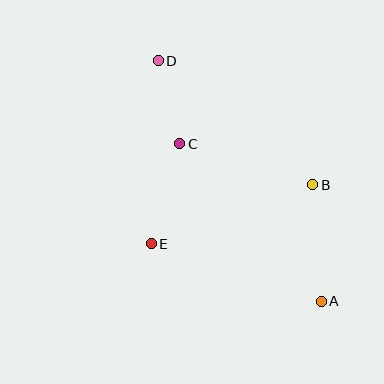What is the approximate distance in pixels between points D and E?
The distance between D and E is approximately 183 pixels.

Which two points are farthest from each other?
Points A and D are farthest from each other.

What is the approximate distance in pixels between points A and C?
The distance between A and C is approximately 212 pixels.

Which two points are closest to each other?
Points C and D are closest to each other.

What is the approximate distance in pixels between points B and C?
The distance between B and C is approximately 139 pixels.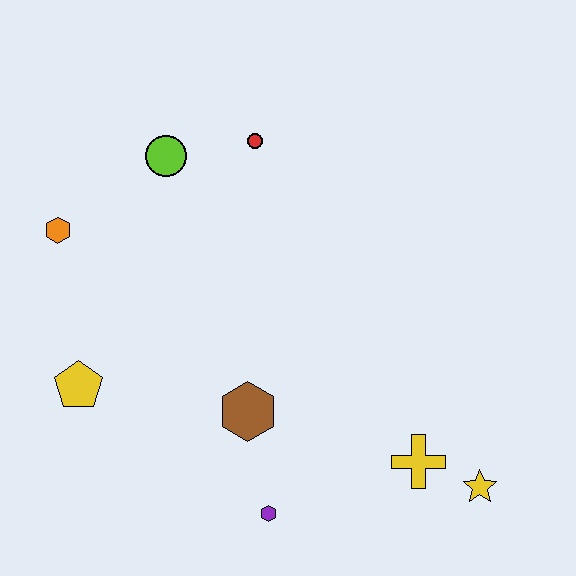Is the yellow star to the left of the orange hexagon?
No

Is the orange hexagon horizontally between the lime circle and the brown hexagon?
No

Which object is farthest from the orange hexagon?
The yellow star is farthest from the orange hexagon.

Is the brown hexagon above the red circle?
No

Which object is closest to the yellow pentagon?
The orange hexagon is closest to the yellow pentagon.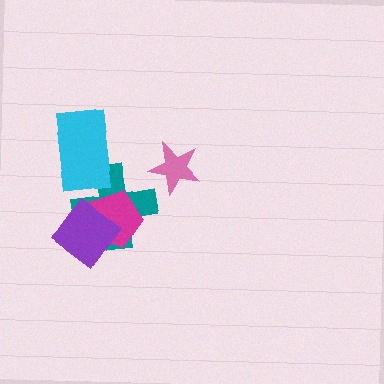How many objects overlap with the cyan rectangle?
1 object overlaps with the cyan rectangle.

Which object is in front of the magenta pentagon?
The purple diamond is in front of the magenta pentagon.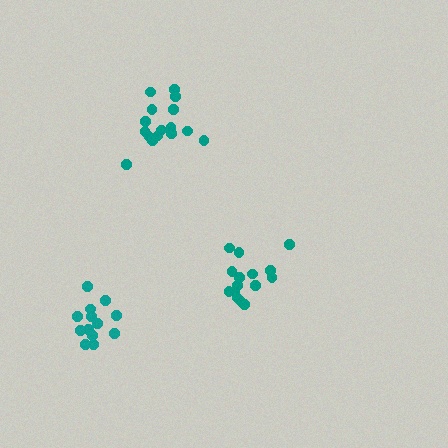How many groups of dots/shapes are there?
There are 3 groups.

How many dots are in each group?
Group 1: 16 dots, Group 2: 13 dots, Group 3: 15 dots (44 total).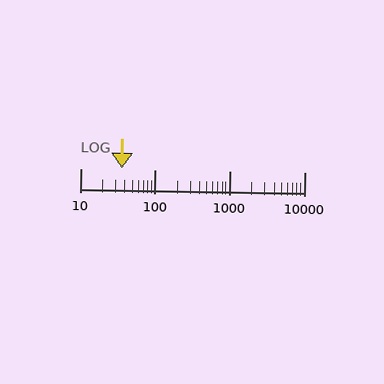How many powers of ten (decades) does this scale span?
The scale spans 3 decades, from 10 to 10000.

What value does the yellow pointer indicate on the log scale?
The pointer indicates approximately 36.